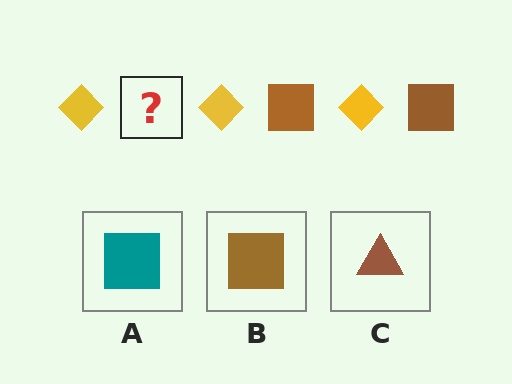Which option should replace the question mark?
Option B.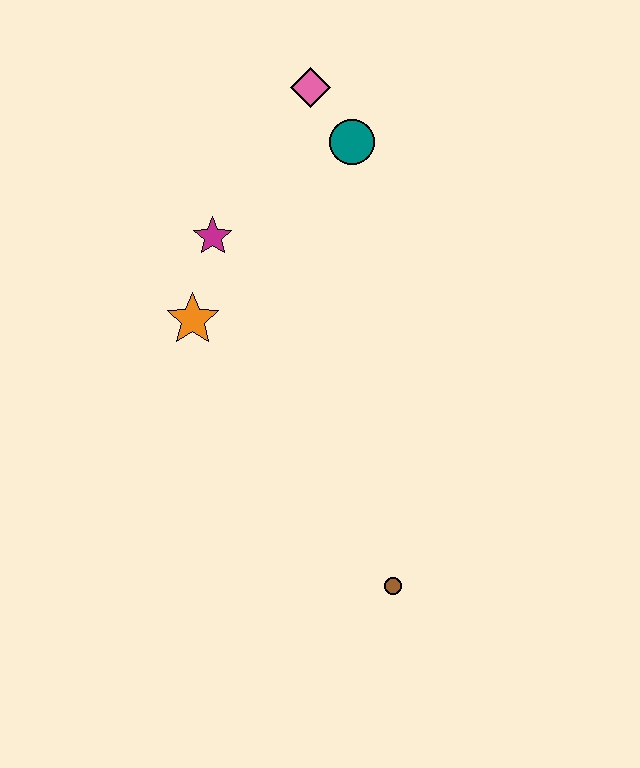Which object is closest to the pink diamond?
The teal circle is closest to the pink diamond.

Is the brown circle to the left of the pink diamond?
No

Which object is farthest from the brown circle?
The pink diamond is farthest from the brown circle.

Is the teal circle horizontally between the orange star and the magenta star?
No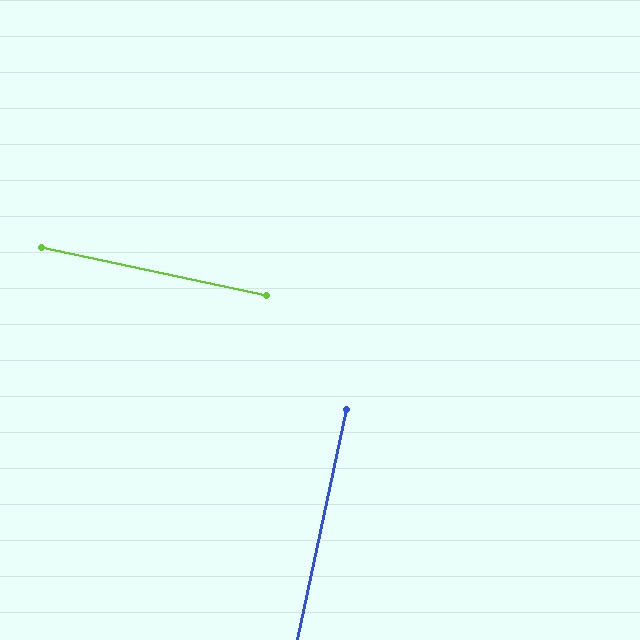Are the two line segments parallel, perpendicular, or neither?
Perpendicular — they meet at approximately 90°.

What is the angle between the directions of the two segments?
Approximately 90 degrees.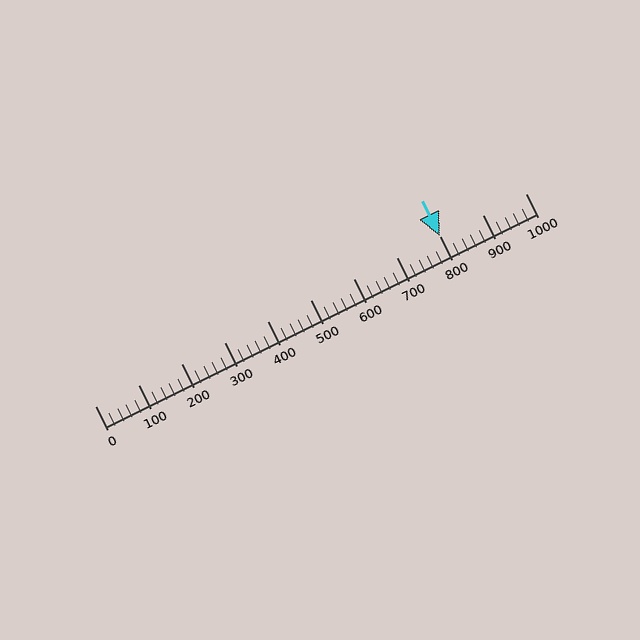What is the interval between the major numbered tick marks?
The major tick marks are spaced 100 units apart.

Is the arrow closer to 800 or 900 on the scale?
The arrow is closer to 800.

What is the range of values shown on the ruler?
The ruler shows values from 0 to 1000.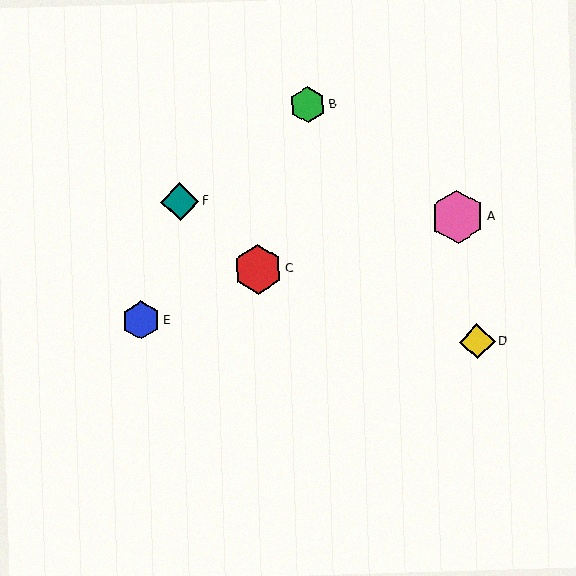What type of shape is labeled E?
Shape E is a blue hexagon.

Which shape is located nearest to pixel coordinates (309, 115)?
The green hexagon (labeled B) at (308, 105) is nearest to that location.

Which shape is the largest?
The pink hexagon (labeled A) is the largest.